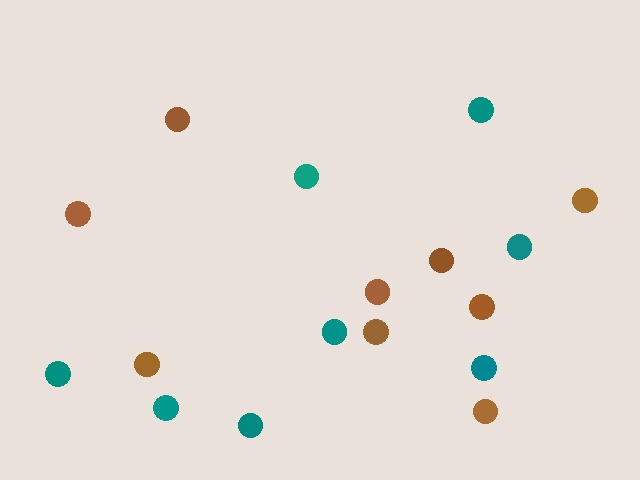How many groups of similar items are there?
There are 2 groups: one group of brown circles (9) and one group of teal circles (8).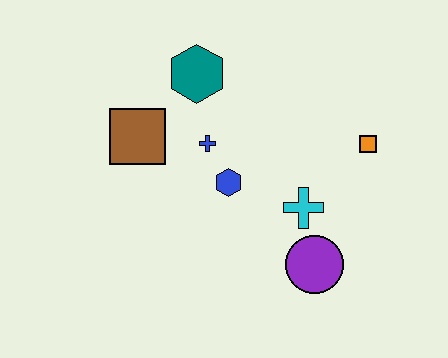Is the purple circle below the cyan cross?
Yes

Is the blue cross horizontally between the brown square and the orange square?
Yes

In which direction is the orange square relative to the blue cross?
The orange square is to the right of the blue cross.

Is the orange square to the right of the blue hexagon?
Yes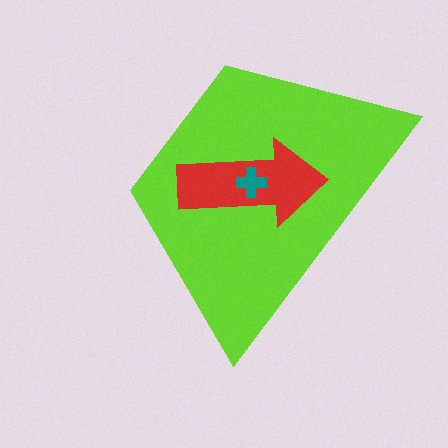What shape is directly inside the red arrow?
The teal cross.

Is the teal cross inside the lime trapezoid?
Yes.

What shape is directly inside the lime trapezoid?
The red arrow.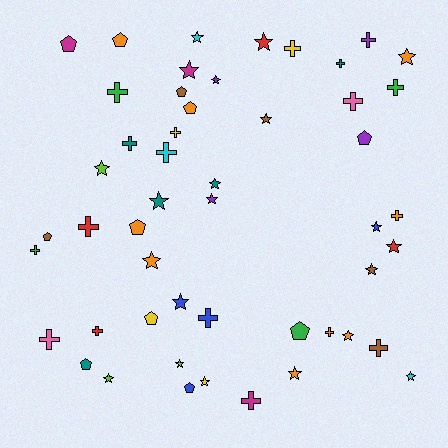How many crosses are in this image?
There are 18 crosses.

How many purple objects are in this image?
There are 4 purple objects.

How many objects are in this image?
There are 50 objects.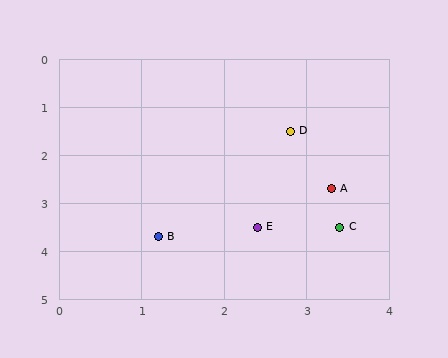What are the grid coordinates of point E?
Point E is at approximately (2.4, 3.5).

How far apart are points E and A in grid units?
Points E and A are about 1.2 grid units apart.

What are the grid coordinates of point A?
Point A is at approximately (3.3, 2.7).